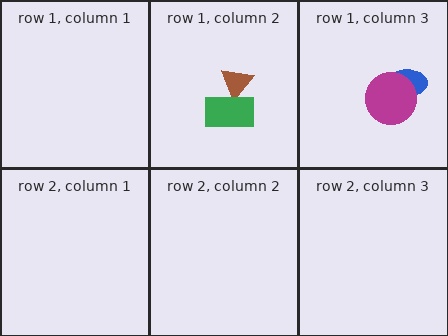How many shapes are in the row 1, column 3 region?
2.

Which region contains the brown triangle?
The row 1, column 2 region.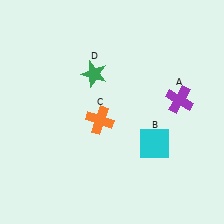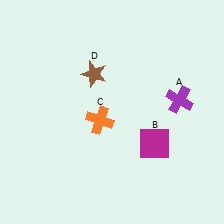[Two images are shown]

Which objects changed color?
B changed from cyan to magenta. D changed from green to brown.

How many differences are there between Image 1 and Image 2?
There are 2 differences between the two images.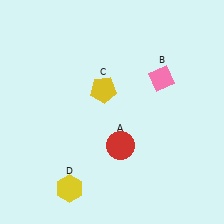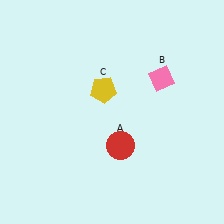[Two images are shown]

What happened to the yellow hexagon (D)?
The yellow hexagon (D) was removed in Image 2. It was in the bottom-left area of Image 1.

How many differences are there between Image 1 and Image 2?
There is 1 difference between the two images.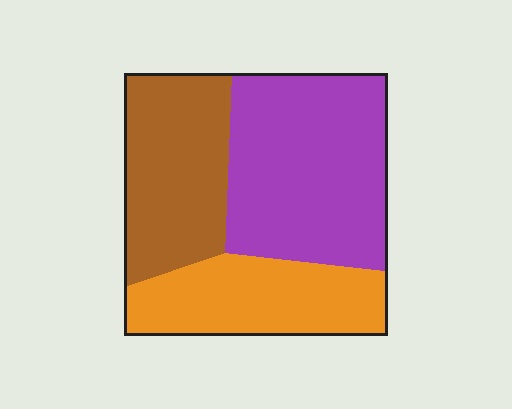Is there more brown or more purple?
Purple.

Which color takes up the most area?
Purple, at roughly 45%.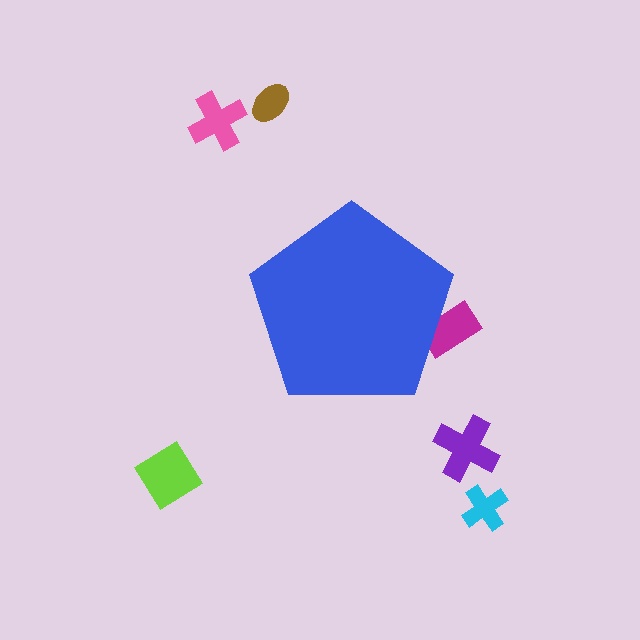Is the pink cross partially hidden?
No, the pink cross is fully visible.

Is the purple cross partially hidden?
No, the purple cross is fully visible.